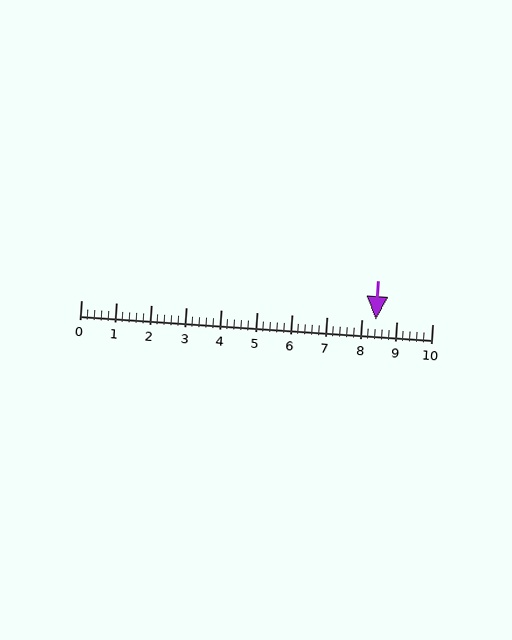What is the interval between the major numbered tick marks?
The major tick marks are spaced 1 units apart.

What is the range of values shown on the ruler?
The ruler shows values from 0 to 10.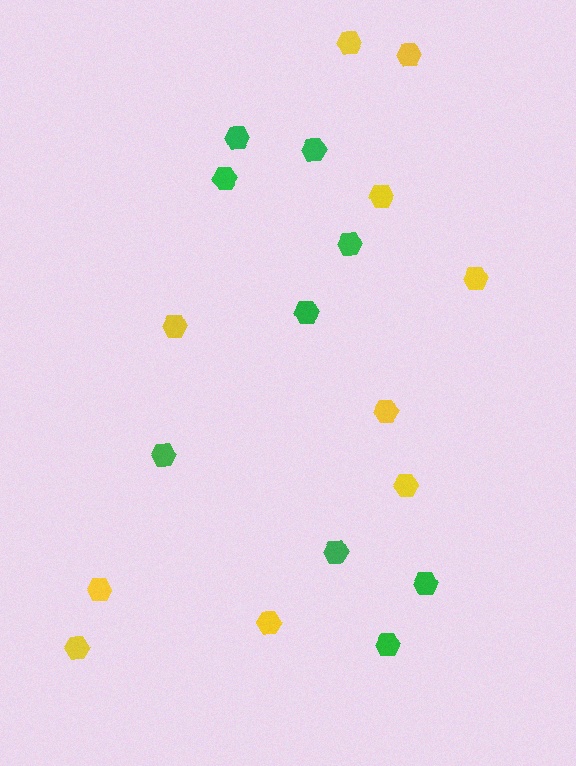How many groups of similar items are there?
There are 2 groups: one group of green hexagons (9) and one group of yellow hexagons (10).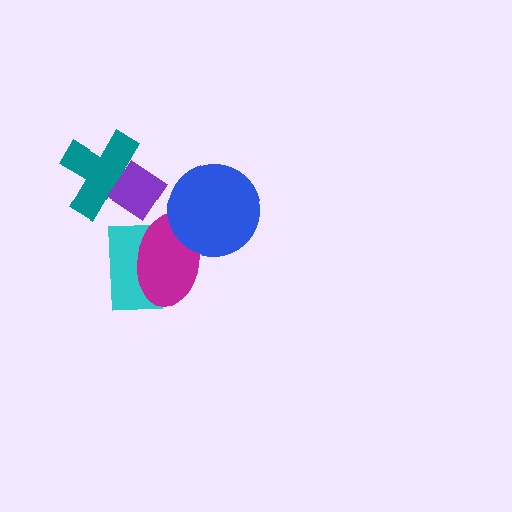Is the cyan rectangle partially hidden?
Yes, it is partially covered by another shape.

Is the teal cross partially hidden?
Yes, it is partially covered by another shape.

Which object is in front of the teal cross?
The purple diamond is in front of the teal cross.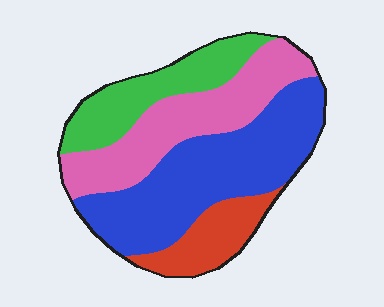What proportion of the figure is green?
Green takes up about one fifth (1/5) of the figure.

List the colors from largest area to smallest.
From largest to smallest: blue, pink, green, red.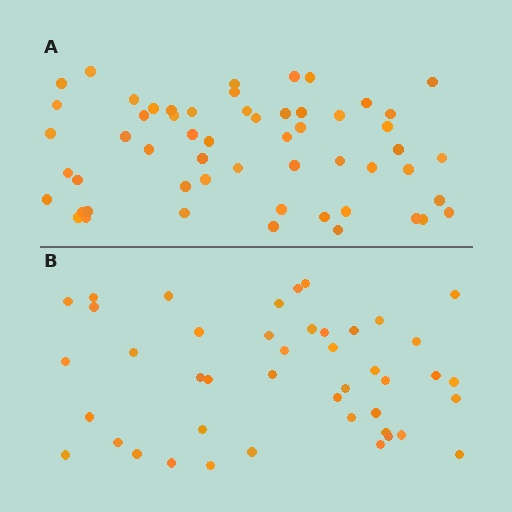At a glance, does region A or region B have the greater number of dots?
Region A (the top region) has more dots.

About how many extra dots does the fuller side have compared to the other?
Region A has roughly 12 or so more dots than region B.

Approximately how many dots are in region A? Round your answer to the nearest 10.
About 60 dots. (The exact count is 56, which rounds to 60.)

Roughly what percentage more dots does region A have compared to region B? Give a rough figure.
About 25% more.